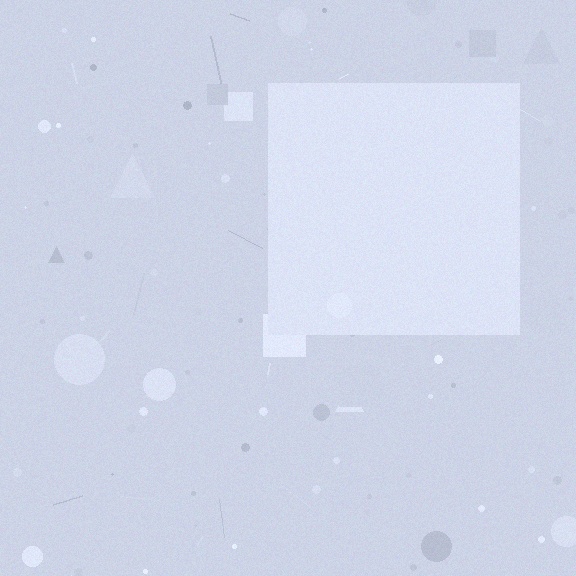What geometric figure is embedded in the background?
A square is embedded in the background.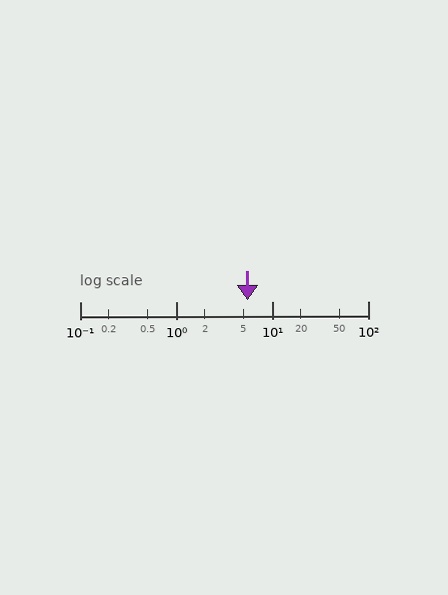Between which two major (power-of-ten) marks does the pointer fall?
The pointer is between 1 and 10.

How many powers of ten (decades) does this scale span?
The scale spans 3 decades, from 0.1 to 100.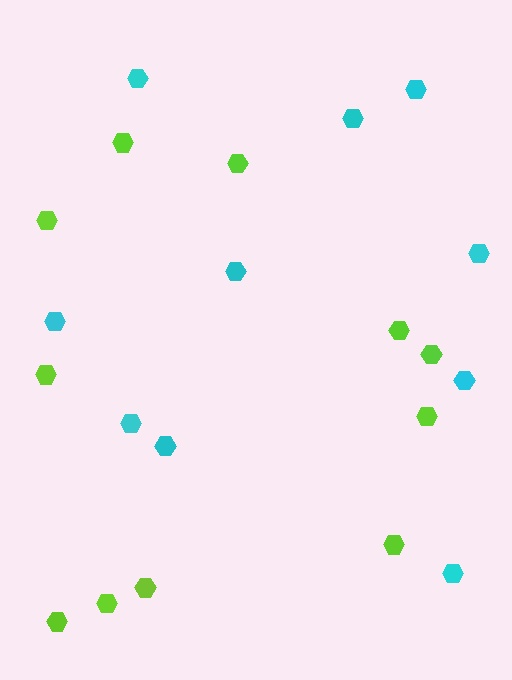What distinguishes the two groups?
There are 2 groups: one group of cyan hexagons (10) and one group of lime hexagons (11).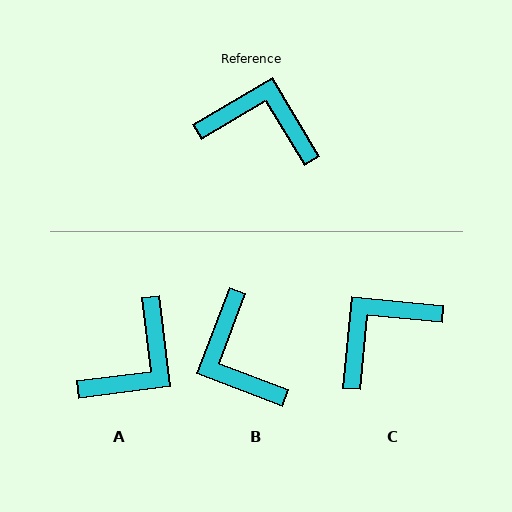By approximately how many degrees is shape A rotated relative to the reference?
Approximately 114 degrees clockwise.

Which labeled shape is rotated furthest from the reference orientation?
B, about 128 degrees away.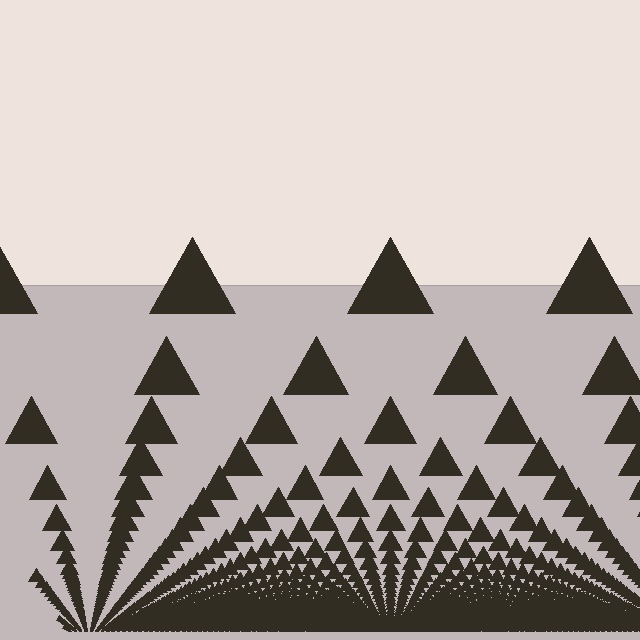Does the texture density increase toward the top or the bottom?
Density increases toward the bottom.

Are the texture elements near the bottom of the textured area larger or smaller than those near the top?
Smaller. The gradient is inverted — elements near the bottom are smaller and denser.